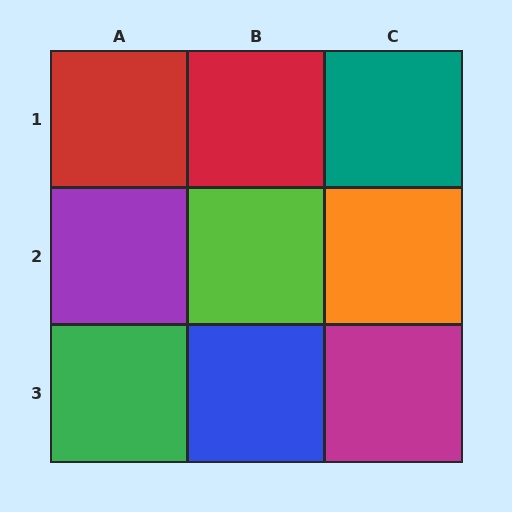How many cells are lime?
1 cell is lime.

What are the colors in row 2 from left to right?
Purple, lime, orange.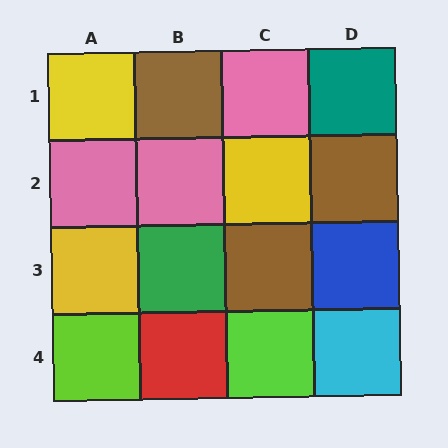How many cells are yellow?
3 cells are yellow.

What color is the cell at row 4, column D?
Cyan.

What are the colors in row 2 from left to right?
Pink, pink, yellow, brown.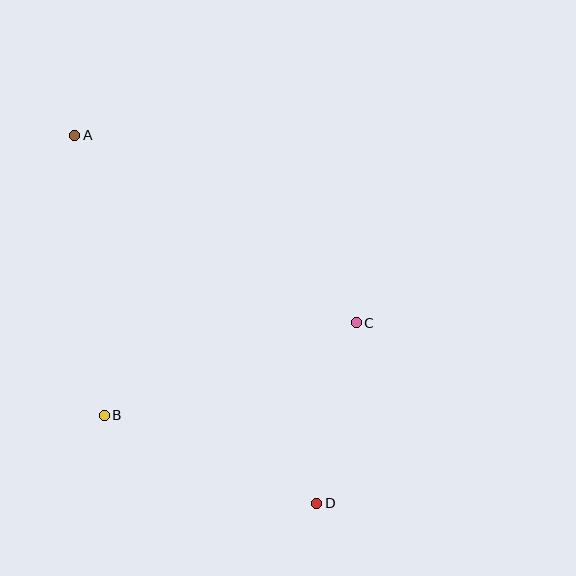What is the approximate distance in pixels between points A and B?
The distance between A and B is approximately 282 pixels.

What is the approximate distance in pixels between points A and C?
The distance between A and C is approximately 338 pixels.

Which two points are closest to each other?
Points C and D are closest to each other.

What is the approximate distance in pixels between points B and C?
The distance between B and C is approximately 268 pixels.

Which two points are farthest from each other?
Points A and D are farthest from each other.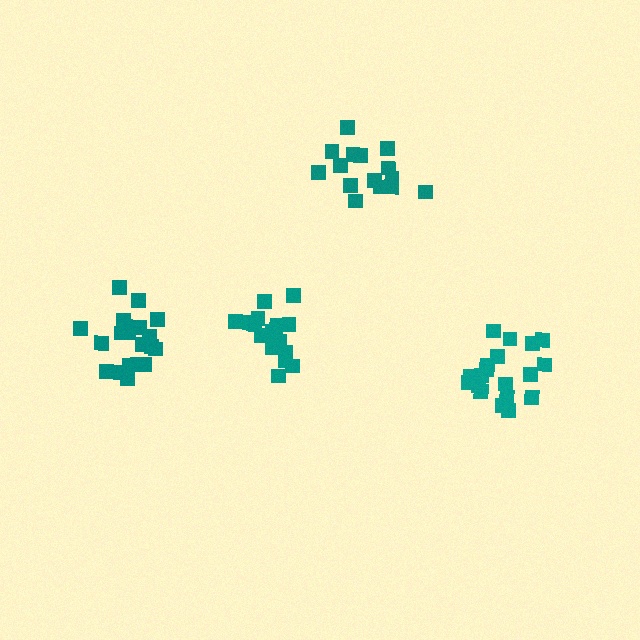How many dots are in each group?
Group 1: 15 dots, Group 2: 20 dots, Group 3: 19 dots, Group 4: 19 dots (73 total).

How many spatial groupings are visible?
There are 4 spatial groupings.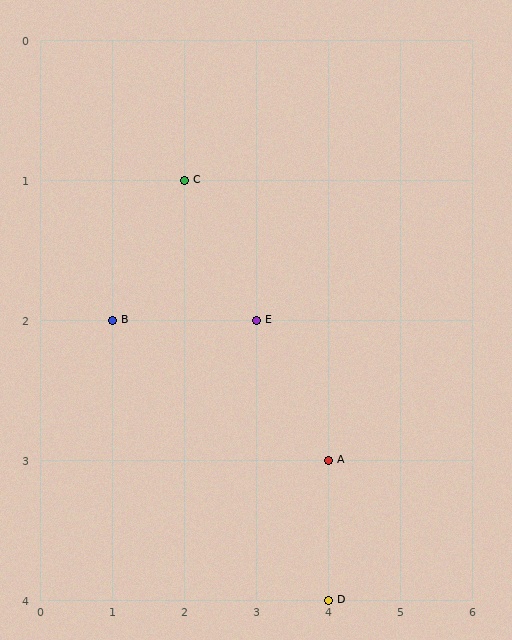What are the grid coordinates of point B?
Point B is at grid coordinates (1, 2).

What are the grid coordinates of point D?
Point D is at grid coordinates (4, 4).